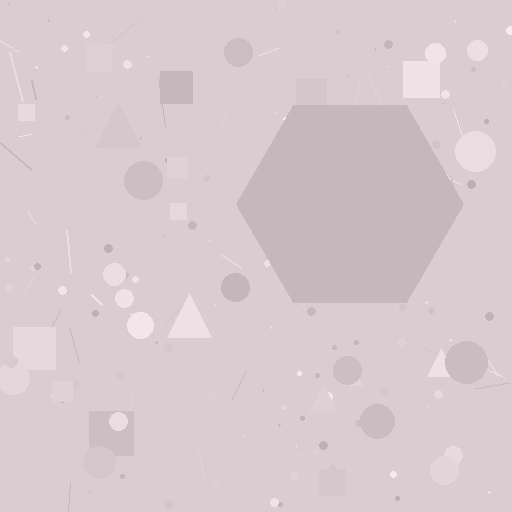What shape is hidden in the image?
A hexagon is hidden in the image.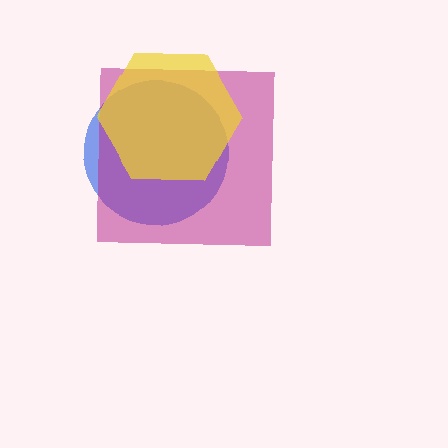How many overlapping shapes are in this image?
There are 3 overlapping shapes in the image.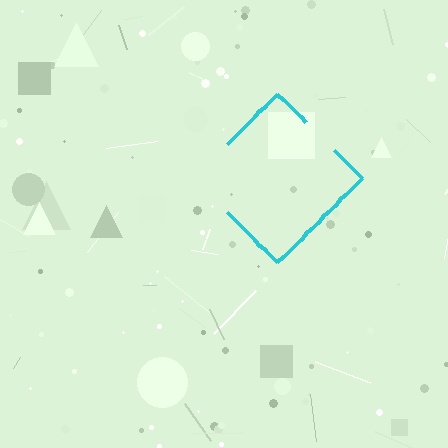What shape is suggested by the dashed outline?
The dashed outline suggests a diamond.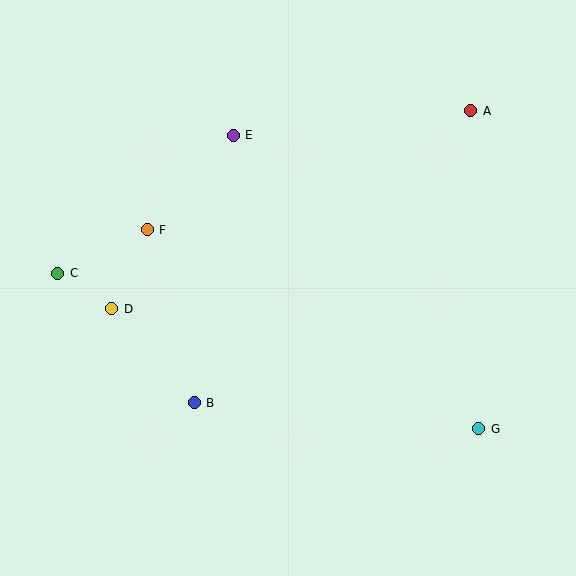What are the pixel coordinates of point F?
Point F is at (147, 230).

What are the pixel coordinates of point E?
Point E is at (233, 135).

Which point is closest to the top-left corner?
Point E is closest to the top-left corner.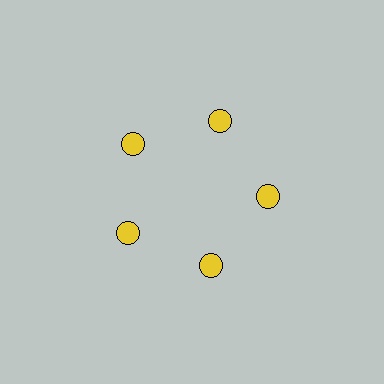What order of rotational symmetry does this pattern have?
This pattern has 5-fold rotational symmetry.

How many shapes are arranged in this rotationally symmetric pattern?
There are 5 shapes, arranged in 5 groups of 1.